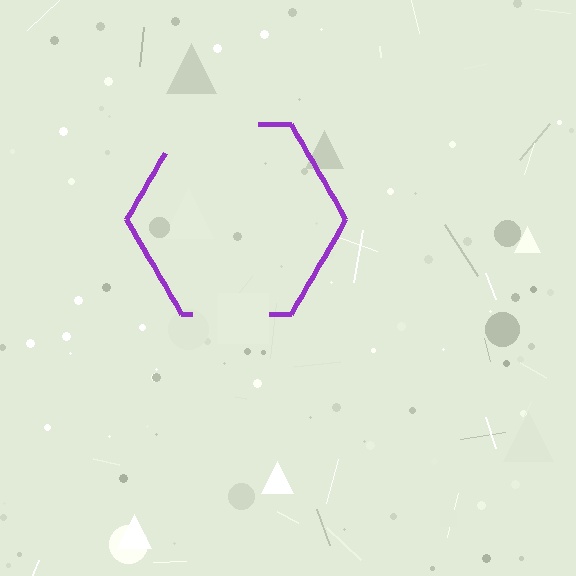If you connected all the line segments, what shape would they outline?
They would outline a hexagon.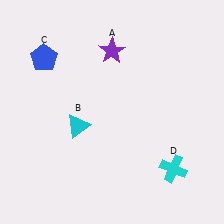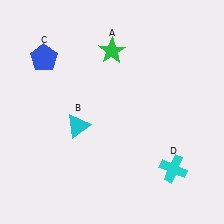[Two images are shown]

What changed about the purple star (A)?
In Image 1, A is purple. In Image 2, it changed to green.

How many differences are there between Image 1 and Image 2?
There is 1 difference between the two images.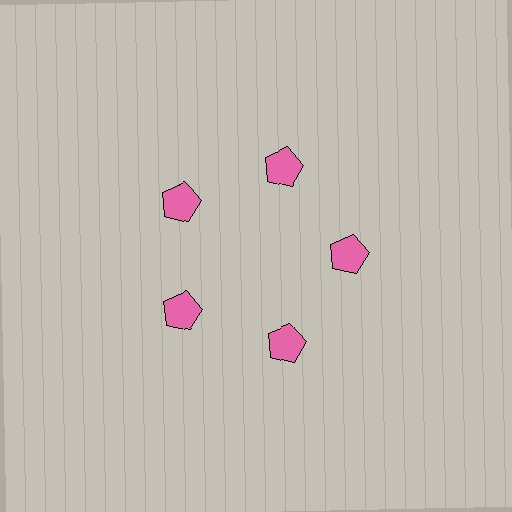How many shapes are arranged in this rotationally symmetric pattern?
There are 5 shapes, arranged in 5 groups of 1.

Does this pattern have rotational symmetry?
Yes, this pattern has 5-fold rotational symmetry. It looks the same after rotating 72 degrees around the center.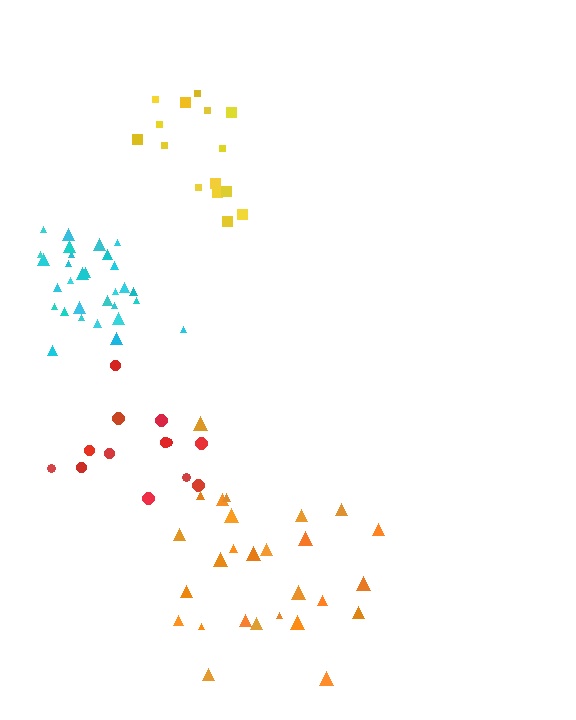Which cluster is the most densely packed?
Cyan.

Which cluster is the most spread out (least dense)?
Red.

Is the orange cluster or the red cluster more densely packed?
Orange.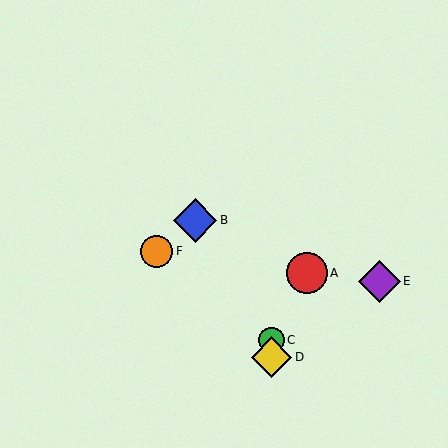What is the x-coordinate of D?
Object D is at x≈272.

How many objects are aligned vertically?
2 objects (C, D) are aligned vertically.